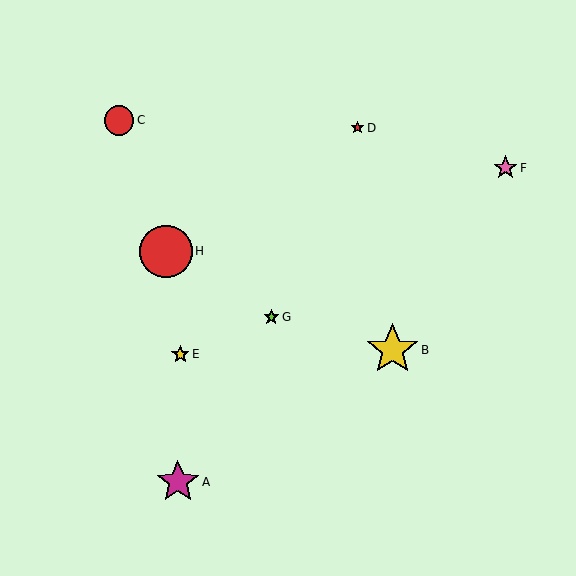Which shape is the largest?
The red circle (labeled H) is the largest.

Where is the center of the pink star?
The center of the pink star is at (506, 168).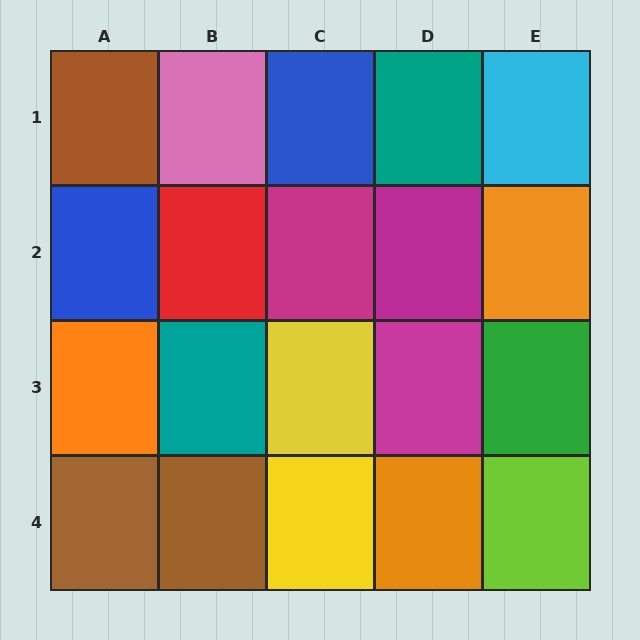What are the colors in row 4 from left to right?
Brown, brown, yellow, orange, lime.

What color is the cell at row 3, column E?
Green.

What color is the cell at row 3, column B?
Teal.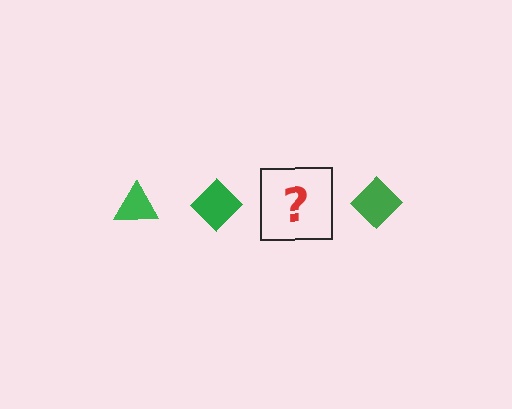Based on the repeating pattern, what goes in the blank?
The blank should be a green triangle.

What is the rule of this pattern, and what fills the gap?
The rule is that the pattern cycles through triangle, diamond shapes in green. The gap should be filled with a green triangle.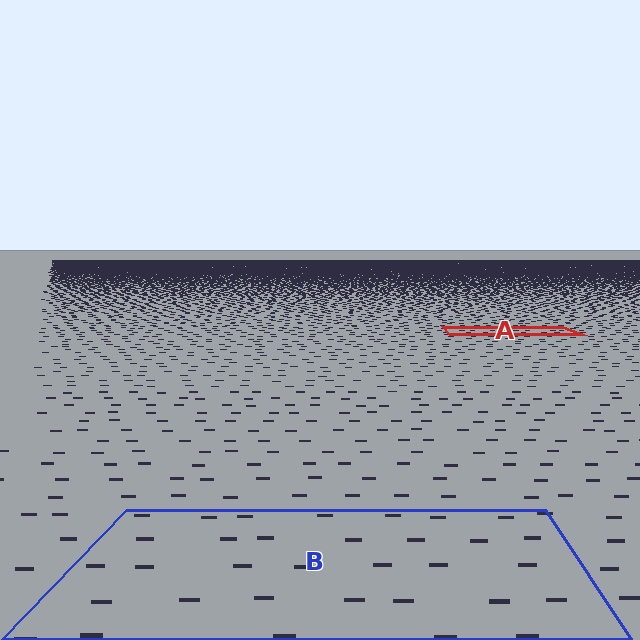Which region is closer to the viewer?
Region B is closer. The texture elements there are larger and more spread out.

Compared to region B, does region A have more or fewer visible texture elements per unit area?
Region A has more texture elements per unit area — they are packed more densely because it is farther away.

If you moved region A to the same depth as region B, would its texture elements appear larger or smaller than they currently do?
They would appear larger. At a closer depth, the same texture elements are projected at a bigger on-screen size.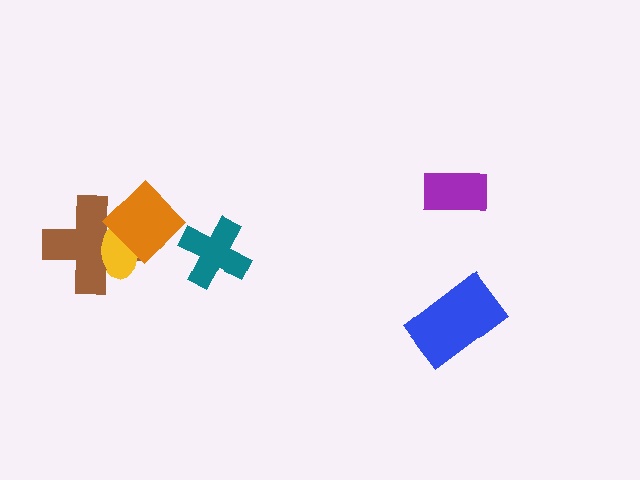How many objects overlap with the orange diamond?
2 objects overlap with the orange diamond.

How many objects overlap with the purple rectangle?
0 objects overlap with the purple rectangle.